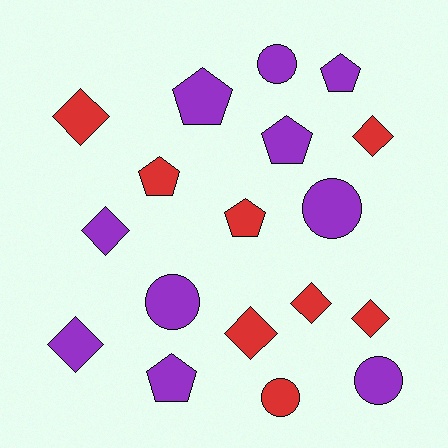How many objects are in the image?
There are 18 objects.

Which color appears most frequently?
Purple, with 10 objects.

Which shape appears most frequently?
Diamond, with 7 objects.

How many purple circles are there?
There are 4 purple circles.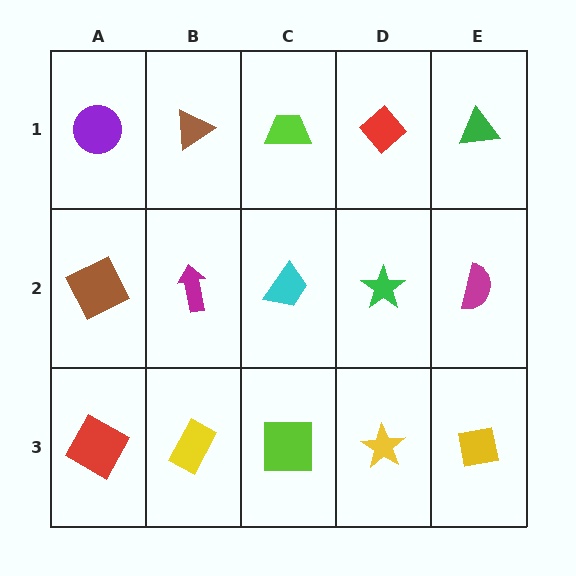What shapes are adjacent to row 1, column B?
A magenta arrow (row 2, column B), a purple circle (row 1, column A), a lime trapezoid (row 1, column C).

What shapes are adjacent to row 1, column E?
A magenta semicircle (row 2, column E), a red diamond (row 1, column D).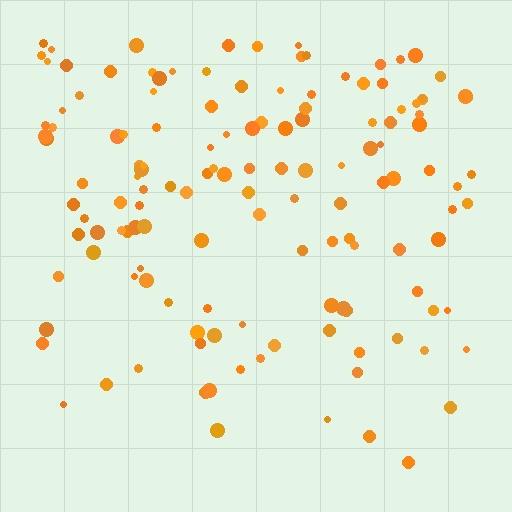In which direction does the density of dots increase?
From bottom to top, with the top side densest.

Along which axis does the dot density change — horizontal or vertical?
Vertical.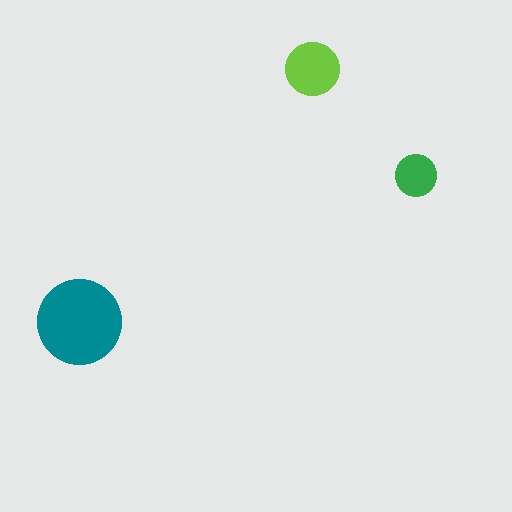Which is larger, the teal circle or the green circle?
The teal one.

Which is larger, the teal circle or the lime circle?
The teal one.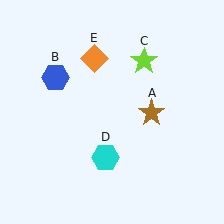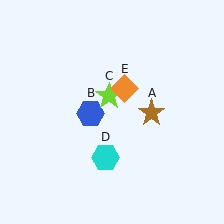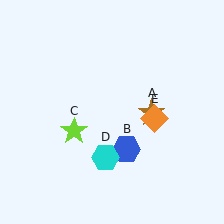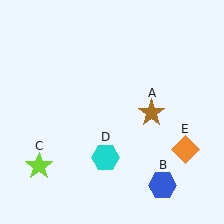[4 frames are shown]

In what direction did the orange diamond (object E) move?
The orange diamond (object E) moved down and to the right.